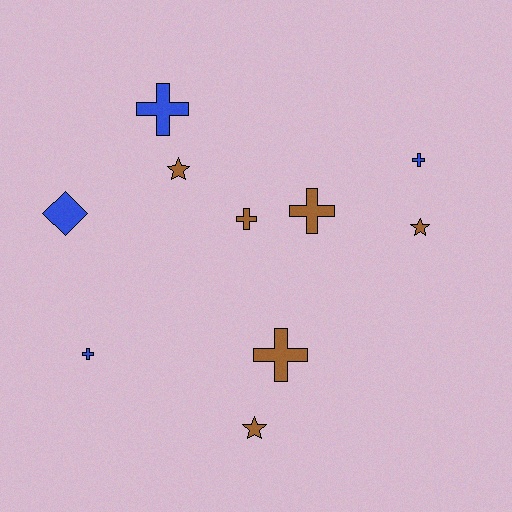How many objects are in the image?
There are 10 objects.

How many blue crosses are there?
There are 3 blue crosses.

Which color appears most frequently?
Brown, with 6 objects.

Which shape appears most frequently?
Cross, with 6 objects.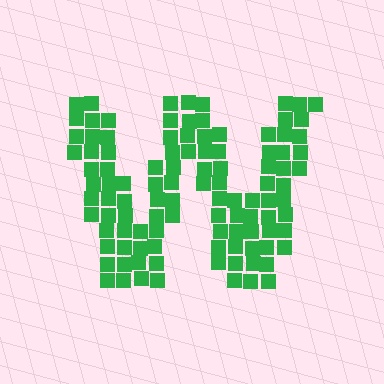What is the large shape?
The large shape is the letter W.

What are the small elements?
The small elements are squares.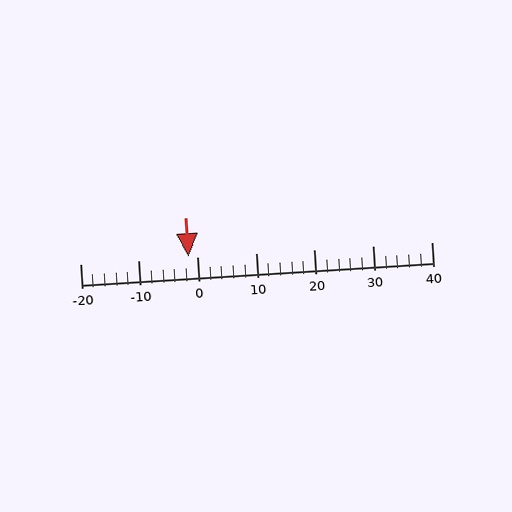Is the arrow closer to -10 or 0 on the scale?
The arrow is closer to 0.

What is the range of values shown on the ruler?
The ruler shows values from -20 to 40.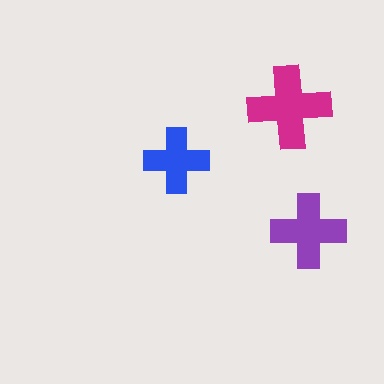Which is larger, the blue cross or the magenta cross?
The magenta one.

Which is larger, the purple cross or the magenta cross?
The magenta one.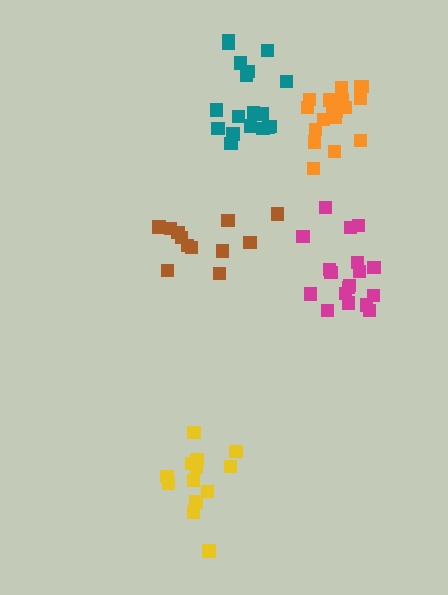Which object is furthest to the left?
The brown cluster is leftmost.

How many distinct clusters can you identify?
There are 5 distinct clusters.